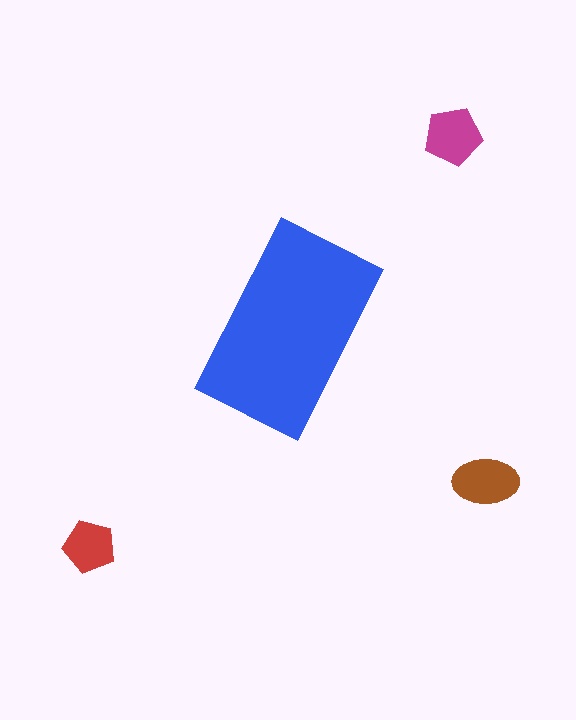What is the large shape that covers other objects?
A blue rectangle.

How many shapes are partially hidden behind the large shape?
0 shapes are partially hidden.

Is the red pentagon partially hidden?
No, the red pentagon is fully visible.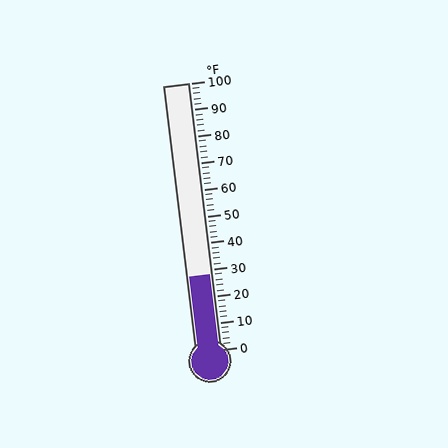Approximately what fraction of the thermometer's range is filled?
The thermometer is filled to approximately 30% of its range.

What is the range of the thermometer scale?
The thermometer scale ranges from 0°F to 100°F.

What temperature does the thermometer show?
The thermometer shows approximately 28°F.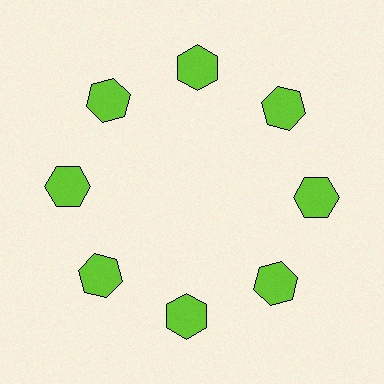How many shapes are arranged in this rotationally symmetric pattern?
There are 8 shapes, arranged in 8 groups of 1.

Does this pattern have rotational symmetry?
Yes, this pattern has 8-fold rotational symmetry. It looks the same after rotating 45 degrees around the center.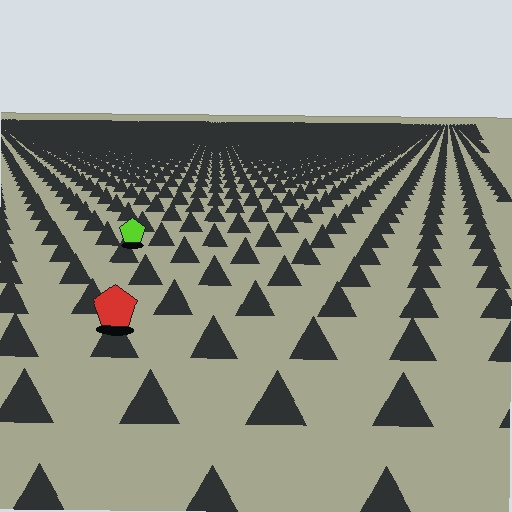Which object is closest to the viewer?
The red pentagon is closest. The texture marks near it are larger and more spread out.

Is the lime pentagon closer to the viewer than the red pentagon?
No. The red pentagon is closer — you can tell from the texture gradient: the ground texture is coarser near it.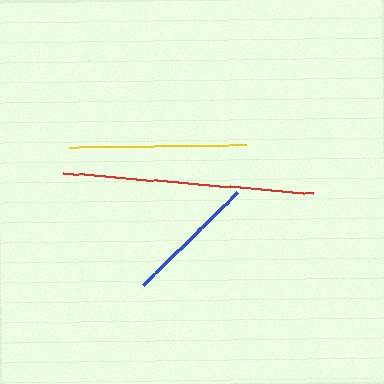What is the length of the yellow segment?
The yellow segment is approximately 177 pixels long.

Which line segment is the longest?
The red line is the longest at approximately 251 pixels.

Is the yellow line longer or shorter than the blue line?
The yellow line is longer than the blue line.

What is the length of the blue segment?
The blue segment is approximately 132 pixels long.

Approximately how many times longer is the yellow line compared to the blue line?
The yellow line is approximately 1.3 times the length of the blue line.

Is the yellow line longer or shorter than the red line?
The red line is longer than the yellow line.